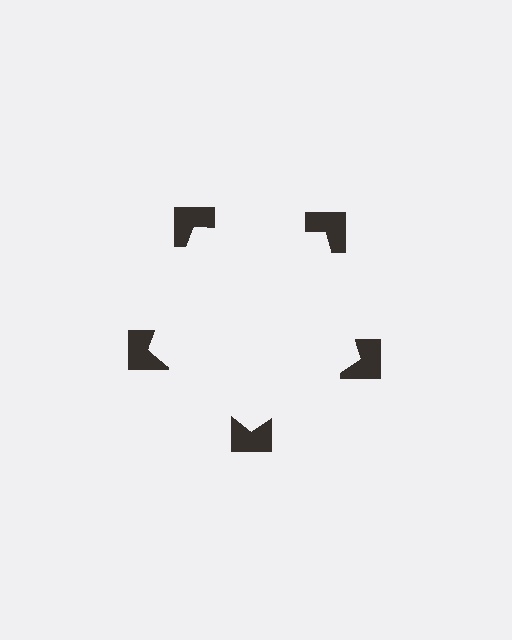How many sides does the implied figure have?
5 sides.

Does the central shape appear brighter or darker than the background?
It typically appears slightly brighter than the background, even though no actual brightness change is drawn.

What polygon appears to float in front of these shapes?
An illusory pentagon — its edges are inferred from the aligned wedge cuts in the notched squares, not physically drawn.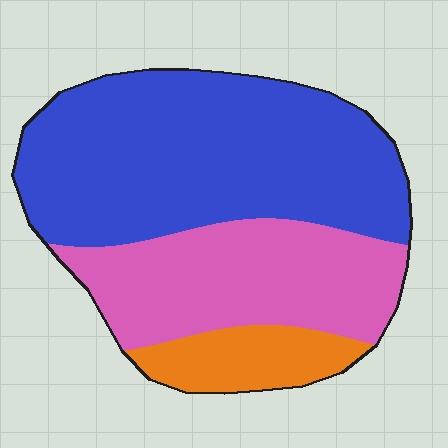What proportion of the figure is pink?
Pink covers about 35% of the figure.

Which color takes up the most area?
Blue, at roughly 55%.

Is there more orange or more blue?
Blue.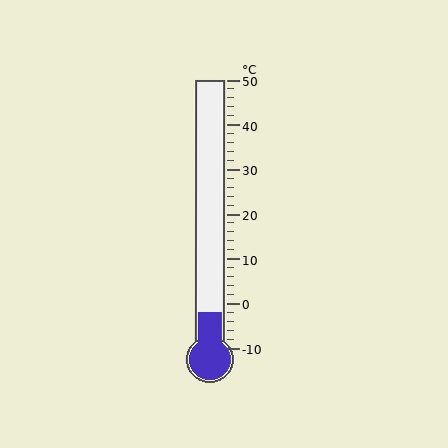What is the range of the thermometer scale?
The thermometer scale ranges from -10°C to 50°C.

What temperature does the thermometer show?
The thermometer shows approximately -2°C.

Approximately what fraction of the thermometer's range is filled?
The thermometer is filled to approximately 15% of its range.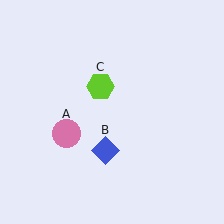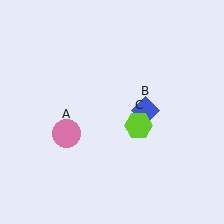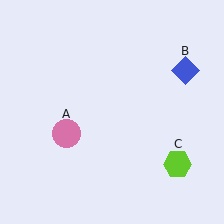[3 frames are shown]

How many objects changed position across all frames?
2 objects changed position: blue diamond (object B), lime hexagon (object C).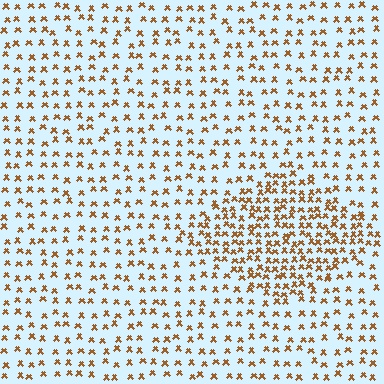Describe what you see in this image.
The image contains small brown elements arranged at two different densities. A diamond-shaped region is visible where the elements are more densely packed than the surrounding area.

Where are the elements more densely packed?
The elements are more densely packed inside the diamond boundary.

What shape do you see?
I see a diamond.